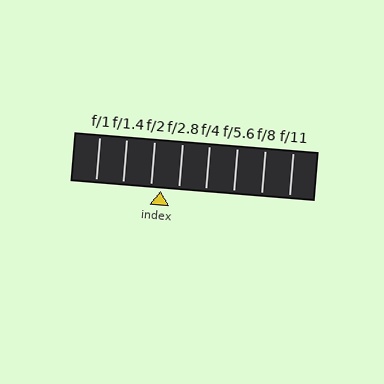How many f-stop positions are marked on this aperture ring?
There are 8 f-stop positions marked.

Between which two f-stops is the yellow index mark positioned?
The index mark is between f/2 and f/2.8.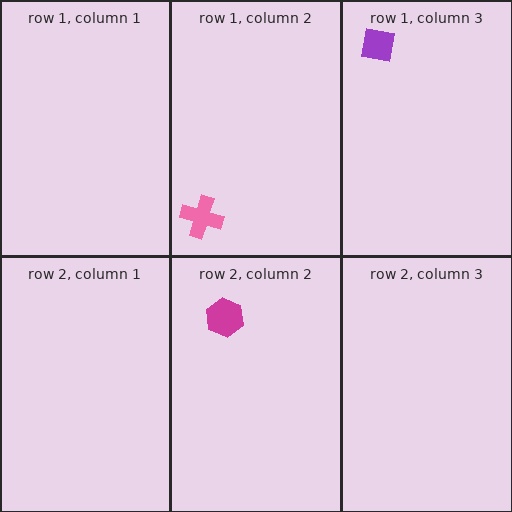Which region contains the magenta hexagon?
The row 2, column 2 region.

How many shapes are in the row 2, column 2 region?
1.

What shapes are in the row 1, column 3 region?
The purple square.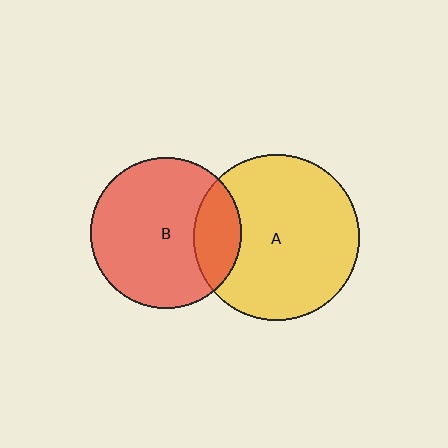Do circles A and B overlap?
Yes.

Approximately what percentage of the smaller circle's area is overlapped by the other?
Approximately 20%.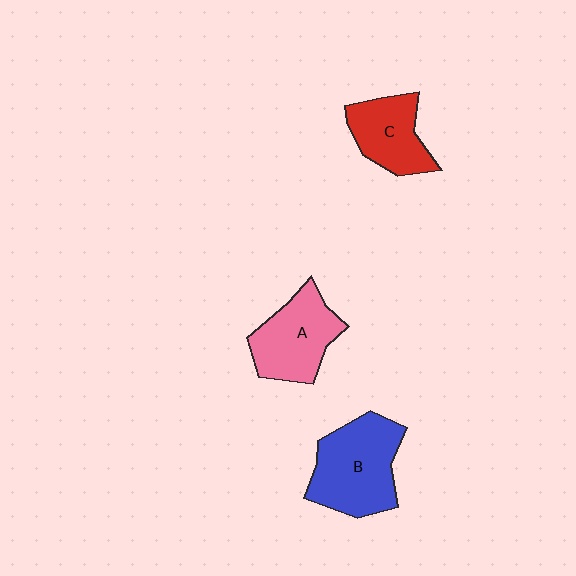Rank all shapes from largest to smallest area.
From largest to smallest: B (blue), A (pink), C (red).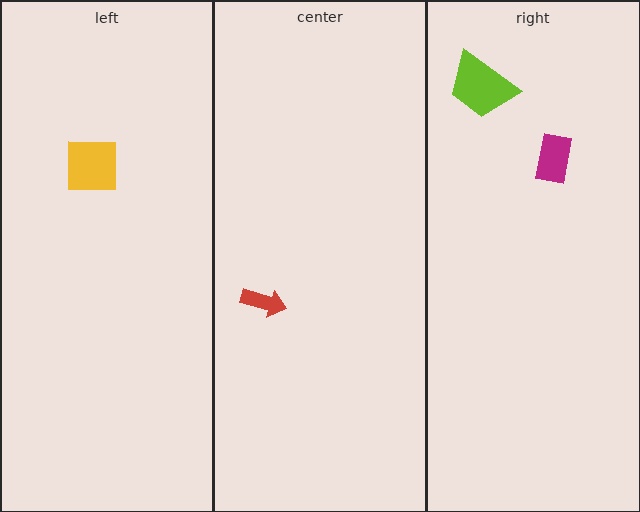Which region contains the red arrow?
The center region.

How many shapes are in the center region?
1.